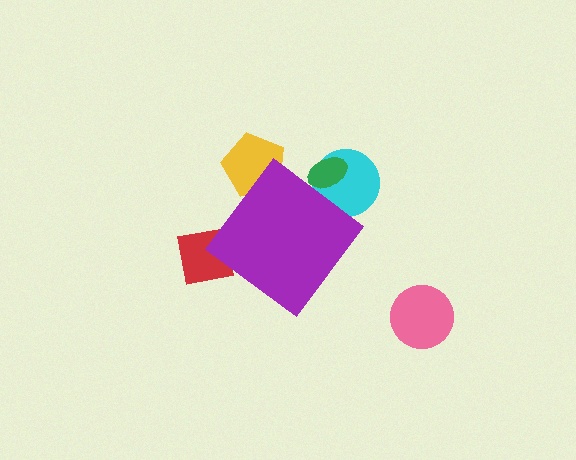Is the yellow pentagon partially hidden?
Yes, the yellow pentagon is partially hidden behind the purple diamond.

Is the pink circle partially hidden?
No, the pink circle is fully visible.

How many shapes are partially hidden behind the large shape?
4 shapes are partially hidden.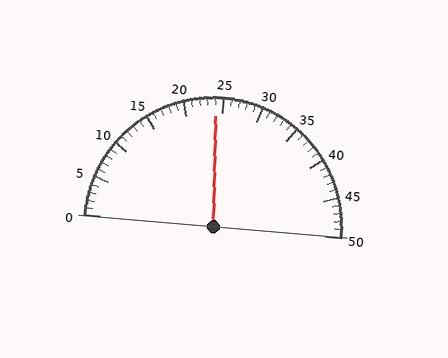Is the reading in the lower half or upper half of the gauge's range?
The reading is in the lower half of the range (0 to 50).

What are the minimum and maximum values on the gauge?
The gauge ranges from 0 to 50.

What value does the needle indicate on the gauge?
The needle indicates approximately 24.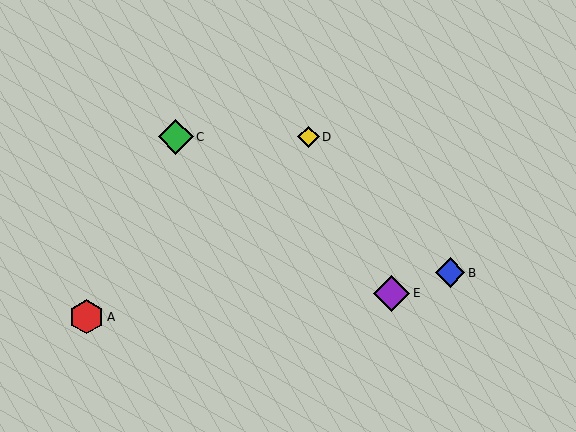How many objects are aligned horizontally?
2 objects (C, D) are aligned horizontally.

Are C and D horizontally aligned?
Yes, both are at y≈137.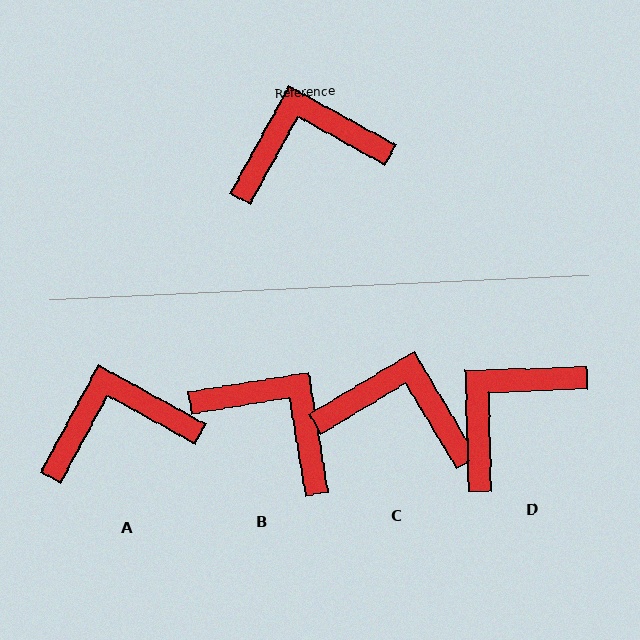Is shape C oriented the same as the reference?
No, it is off by about 31 degrees.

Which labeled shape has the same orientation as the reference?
A.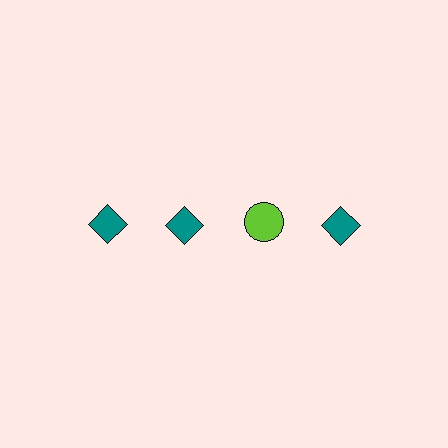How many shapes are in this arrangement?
There are 4 shapes arranged in a grid pattern.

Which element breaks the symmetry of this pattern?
The lime circle in the top row, center column breaks the symmetry. All other shapes are teal diamonds.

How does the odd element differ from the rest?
It differs in both color (lime instead of teal) and shape (circle instead of diamond).